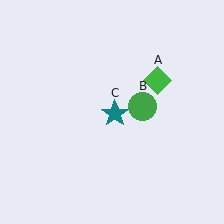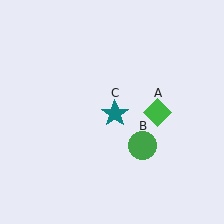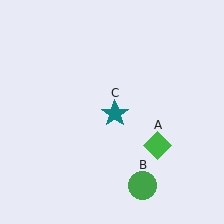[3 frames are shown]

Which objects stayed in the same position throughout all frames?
Teal star (object C) remained stationary.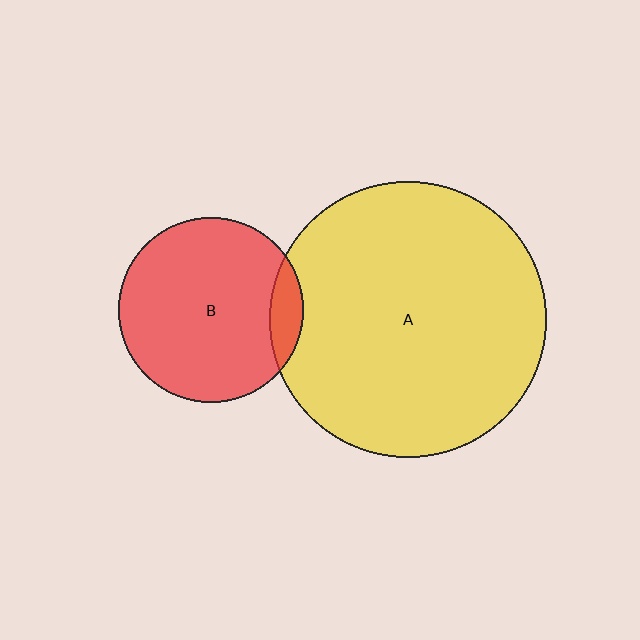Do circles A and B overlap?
Yes.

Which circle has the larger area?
Circle A (yellow).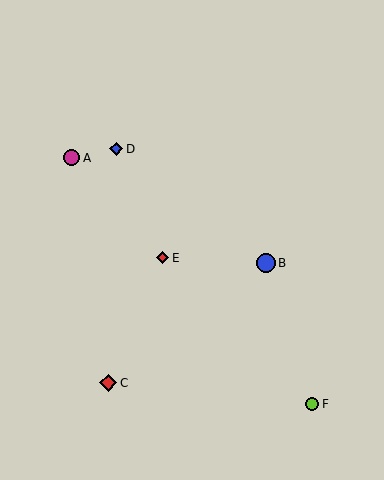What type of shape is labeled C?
Shape C is a red diamond.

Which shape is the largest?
The blue circle (labeled B) is the largest.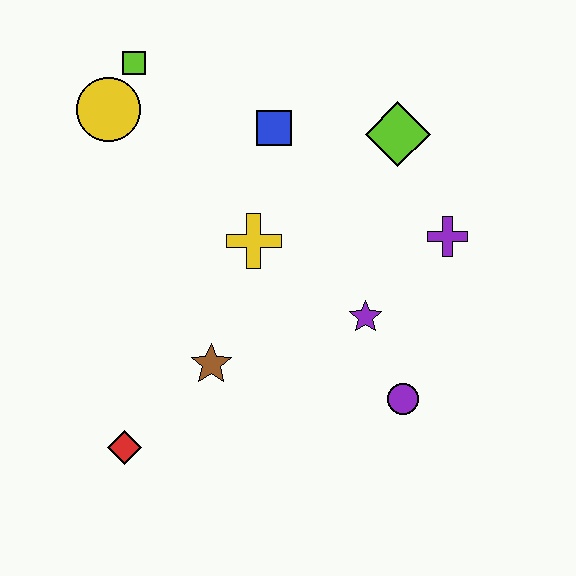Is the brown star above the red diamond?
Yes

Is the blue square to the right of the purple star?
No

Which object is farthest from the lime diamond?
The red diamond is farthest from the lime diamond.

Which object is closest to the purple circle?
The purple star is closest to the purple circle.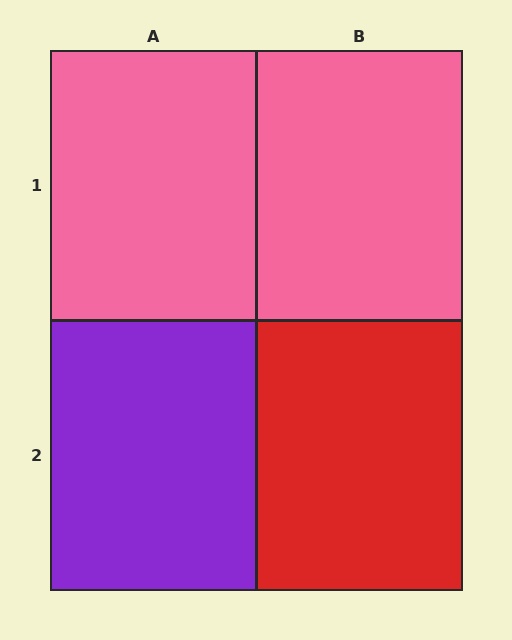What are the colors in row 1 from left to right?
Pink, pink.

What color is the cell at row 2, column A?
Purple.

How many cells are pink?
2 cells are pink.